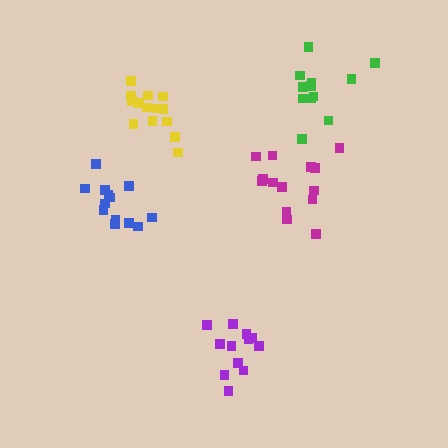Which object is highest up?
The green cluster is topmost.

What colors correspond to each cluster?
The clusters are colored: green, yellow, blue, purple, magenta.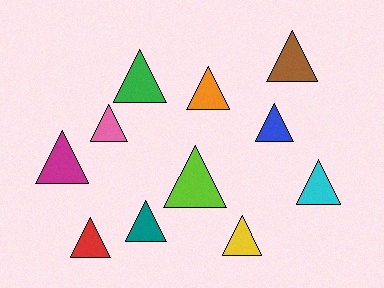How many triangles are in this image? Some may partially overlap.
There are 11 triangles.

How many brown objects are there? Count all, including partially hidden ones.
There is 1 brown object.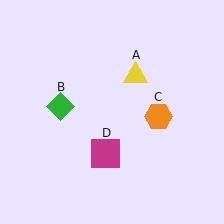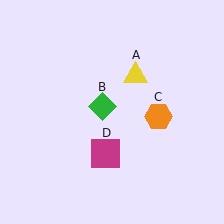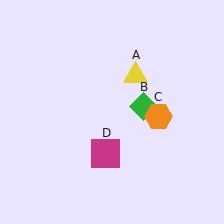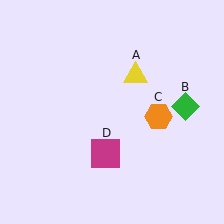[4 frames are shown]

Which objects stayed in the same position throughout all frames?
Yellow triangle (object A) and orange hexagon (object C) and magenta square (object D) remained stationary.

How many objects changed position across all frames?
1 object changed position: green diamond (object B).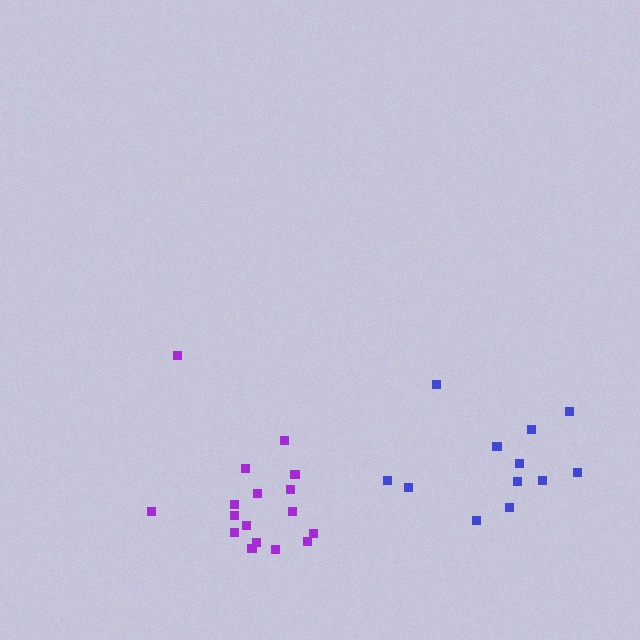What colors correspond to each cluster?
The clusters are colored: blue, purple.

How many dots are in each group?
Group 1: 12 dots, Group 2: 17 dots (29 total).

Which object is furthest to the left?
The purple cluster is leftmost.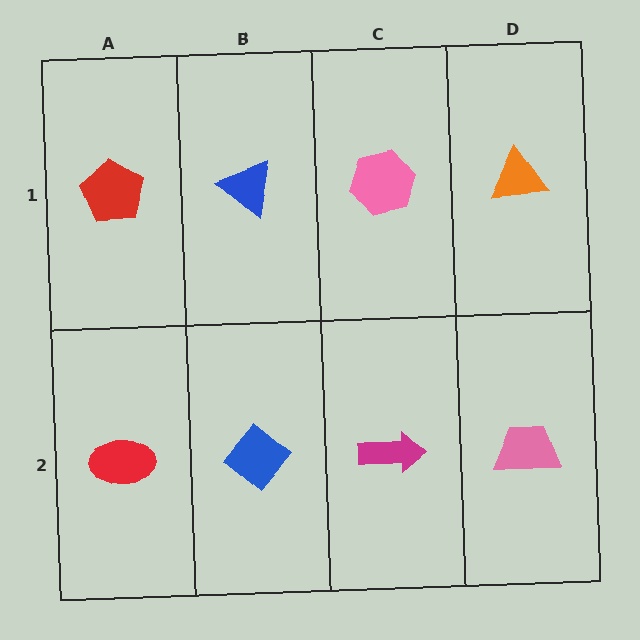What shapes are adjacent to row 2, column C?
A pink hexagon (row 1, column C), a blue diamond (row 2, column B), a pink trapezoid (row 2, column D).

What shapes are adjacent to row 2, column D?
An orange triangle (row 1, column D), a magenta arrow (row 2, column C).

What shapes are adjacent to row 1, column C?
A magenta arrow (row 2, column C), a blue triangle (row 1, column B), an orange triangle (row 1, column D).